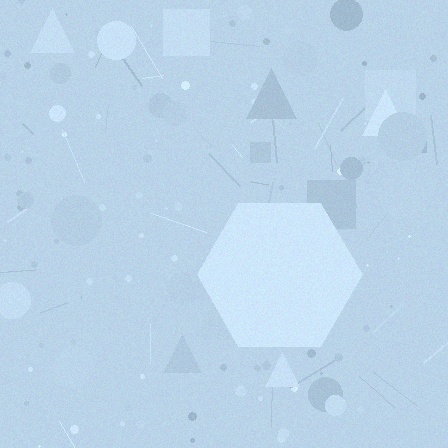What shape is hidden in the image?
A hexagon is hidden in the image.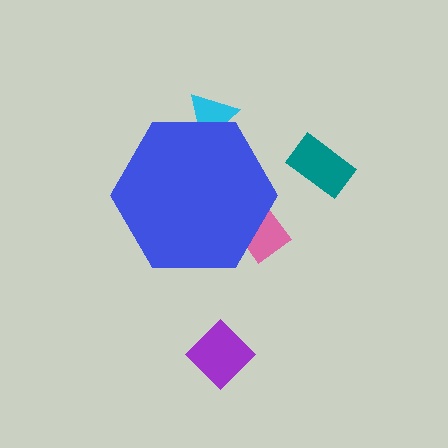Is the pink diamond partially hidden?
Yes, the pink diamond is partially hidden behind the blue hexagon.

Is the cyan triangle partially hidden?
Yes, the cyan triangle is partially hidden behind the blue hexagon.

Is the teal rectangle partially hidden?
No, the teal rectangle is fully visible.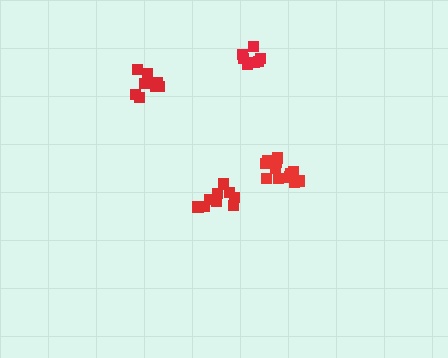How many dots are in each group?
Group 1: 9 dots, Group 2: 8 dots, Group 3: 7 dots, Group 4: 13 dots (37 total).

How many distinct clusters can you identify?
There are 4 distinct clusters.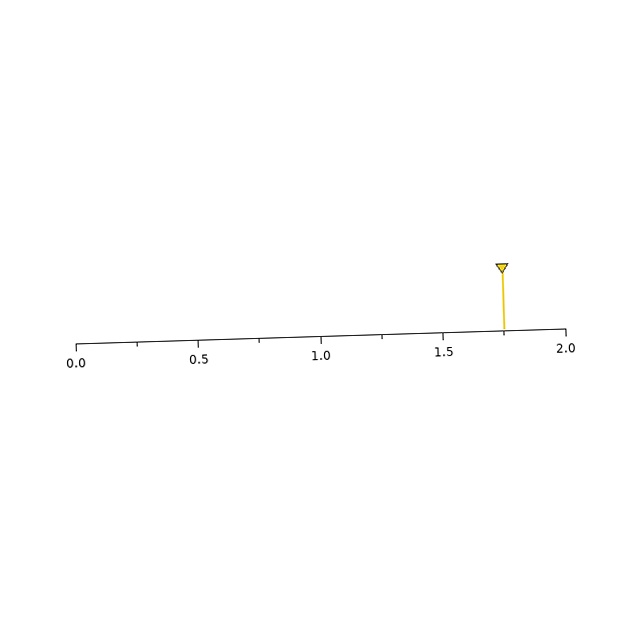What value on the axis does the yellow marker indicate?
The marker indicates approximately 1.75.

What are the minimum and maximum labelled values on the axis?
The axis runs from 0.0 to 2.0.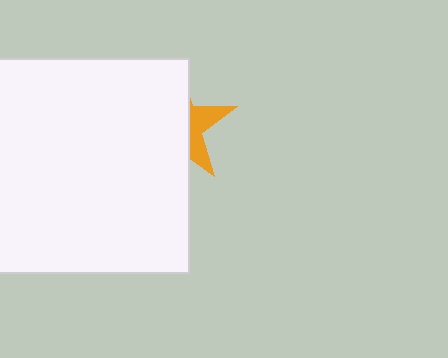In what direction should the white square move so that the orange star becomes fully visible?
The white square should move left. That is the shortest direction to clear the overlap and leave the orange star fully visible.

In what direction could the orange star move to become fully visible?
The orange star could move right. That would shift it out from behind the white square entirely.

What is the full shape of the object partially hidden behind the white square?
The partially hidden object is an orange star.